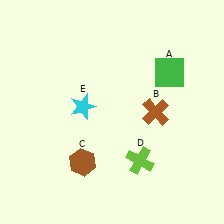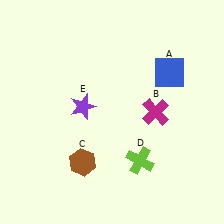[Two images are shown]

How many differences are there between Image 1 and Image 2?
There are 3 differences between the two images.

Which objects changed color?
A changed from green to blue. B changed from brown to magenta. E changed from cyan to purple.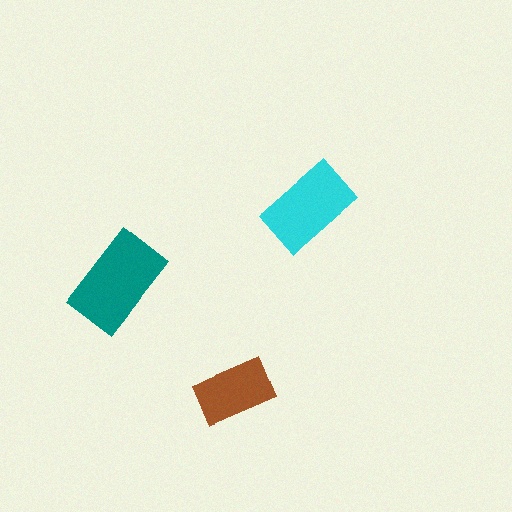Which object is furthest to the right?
The cyan rectangle is rightmost.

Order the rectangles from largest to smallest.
the teal one, the cyan one, the brown one.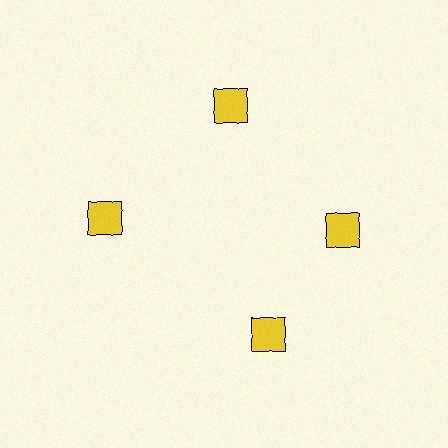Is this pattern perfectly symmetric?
No. The 4 yellow squares are arranged in a ring, but one element near the 6 o'clock position is rotated out of alignment along the ring, breaking the 4-fold rotational symmetry.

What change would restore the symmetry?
The symmetry would be restored by rotating it back into even spacing with its neighbors so that all 4 squares sit at equal angles and equal distance from the center.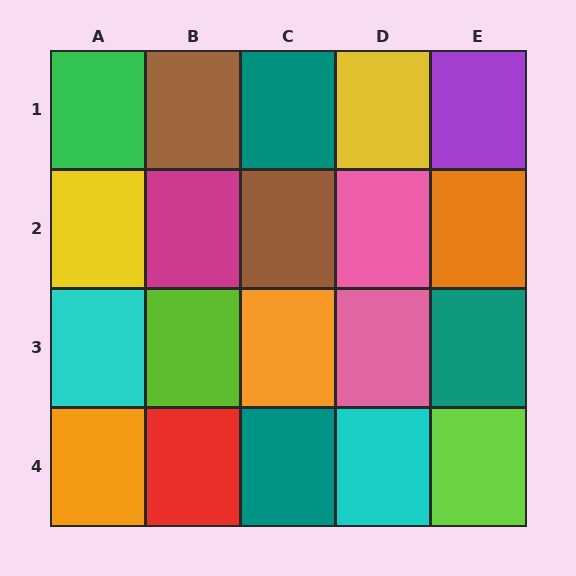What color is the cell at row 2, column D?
Pink.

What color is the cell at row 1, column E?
Purple.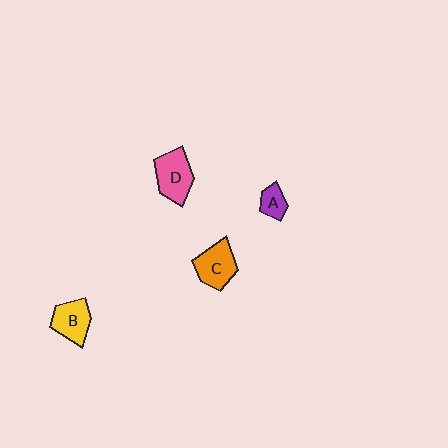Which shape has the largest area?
Shape D (pink).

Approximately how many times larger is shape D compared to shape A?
Approximately 2.1 times.